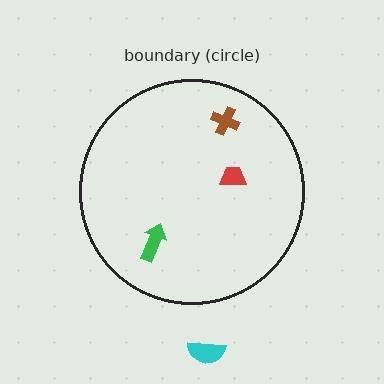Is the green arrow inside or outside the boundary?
Inside.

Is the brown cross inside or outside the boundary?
Inside.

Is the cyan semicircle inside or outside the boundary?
Outside.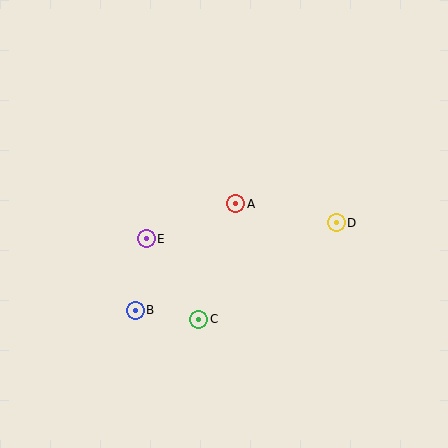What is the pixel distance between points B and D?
The distance between B and D is 219 pixels.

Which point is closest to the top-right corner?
Point D is closest to the top-right corner.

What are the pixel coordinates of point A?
Point A is at (236, 204).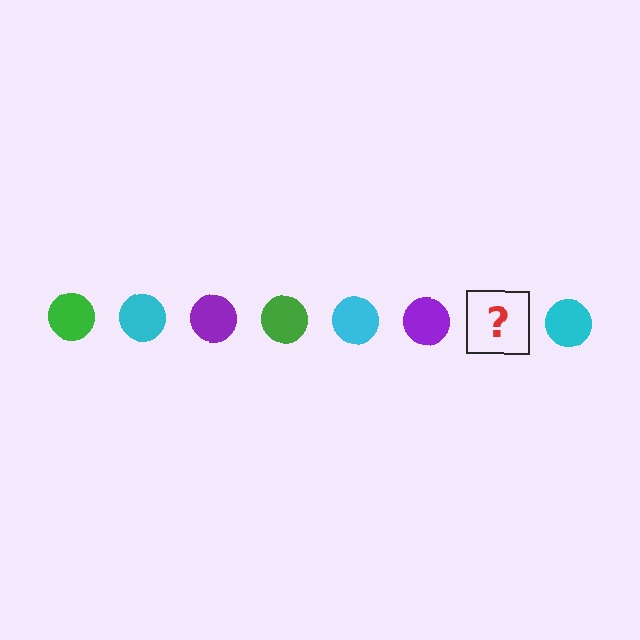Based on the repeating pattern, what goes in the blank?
The blank should be a green circle.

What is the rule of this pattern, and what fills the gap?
The rule is that the pattern cycles through green, cyan, purple circles. The gap should be filled with a green circle.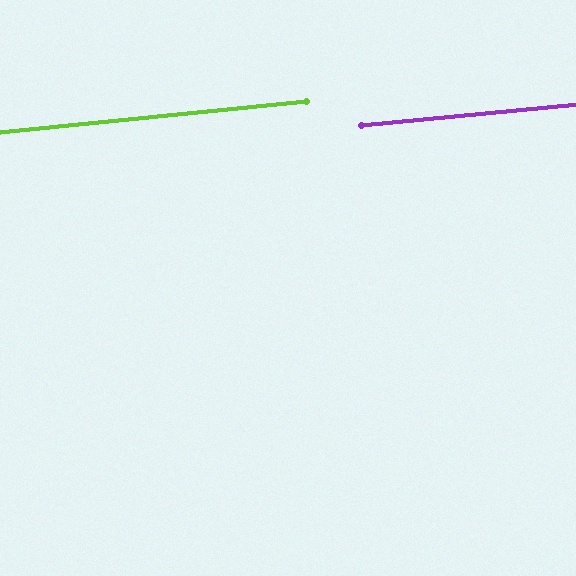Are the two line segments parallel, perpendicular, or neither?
Parallel — their directions differ by only 0.4°.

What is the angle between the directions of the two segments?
Approximately 0 degrees.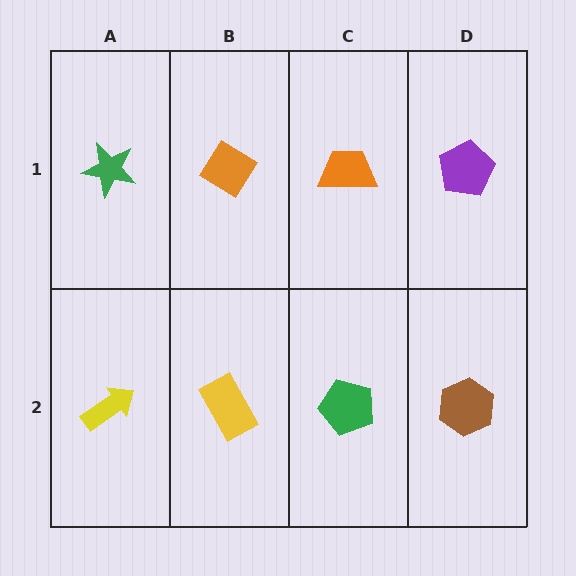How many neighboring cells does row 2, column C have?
3.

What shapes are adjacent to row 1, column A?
A yellow arrow (row 2, column A), an orange diamond (row 1, column B).